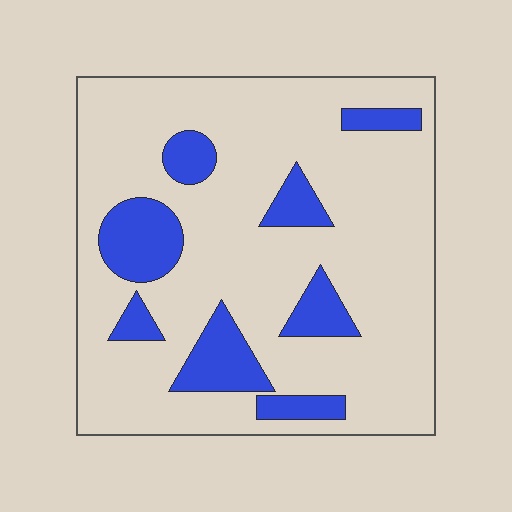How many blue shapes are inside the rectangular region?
8.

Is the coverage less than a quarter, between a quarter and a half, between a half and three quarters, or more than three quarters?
Less than a quarter.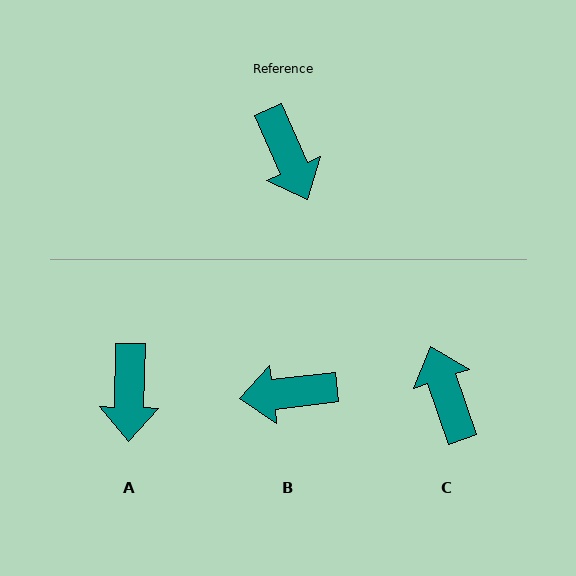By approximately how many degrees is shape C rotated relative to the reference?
Approximately 175 degrees counter-clockwise.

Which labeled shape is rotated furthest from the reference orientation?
C, about 175 degrees away.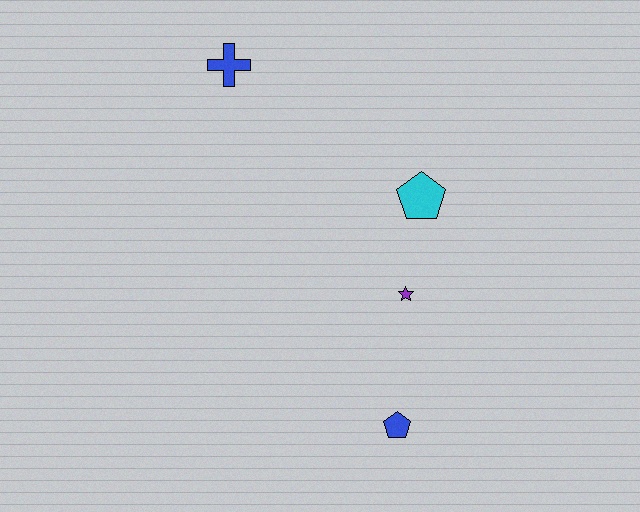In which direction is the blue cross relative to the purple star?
The blue cross is above the purple star.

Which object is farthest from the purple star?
The blue cross is farthest from the purple star.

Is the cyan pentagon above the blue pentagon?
Yes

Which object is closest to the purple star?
The cyan pentagon is closest to the purple star.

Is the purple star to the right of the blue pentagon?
Yes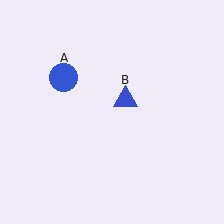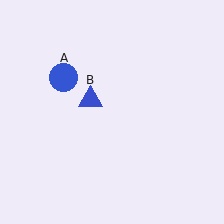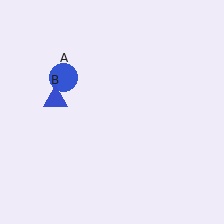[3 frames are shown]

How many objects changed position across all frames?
1 object changed position: blue triangle (object B).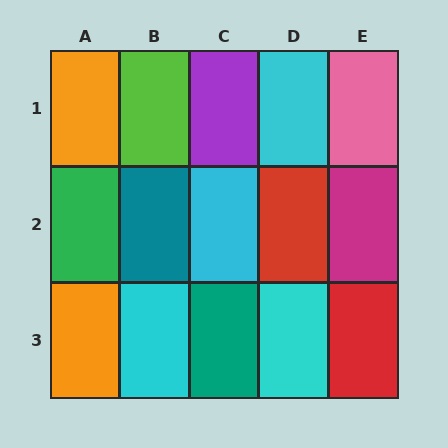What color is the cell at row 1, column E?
Pink.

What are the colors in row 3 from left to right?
Orange, cyan, teal, cyan, red.